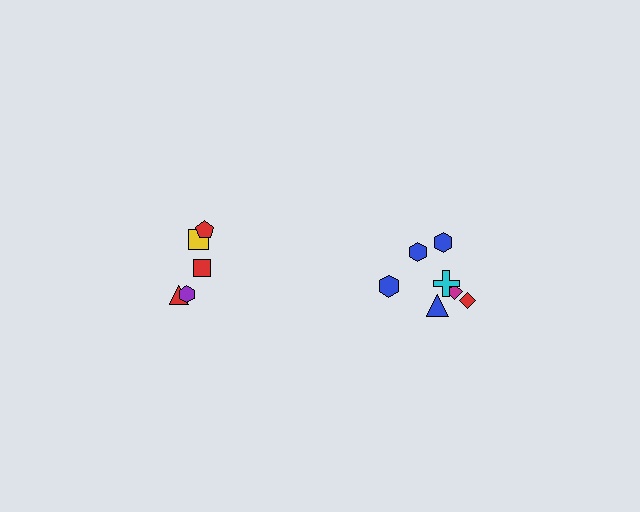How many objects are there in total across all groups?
There are 12 objects.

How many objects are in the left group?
There are 5 objects.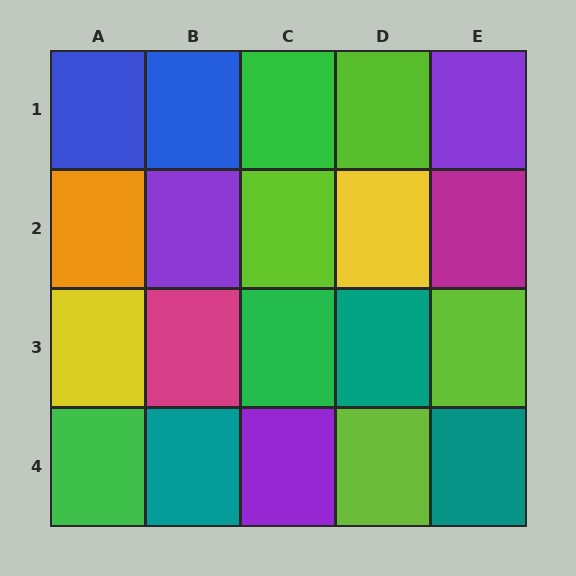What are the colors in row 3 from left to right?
Yellow, magenta, green, teal, lime.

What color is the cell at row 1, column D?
Lime.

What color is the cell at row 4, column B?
Teal.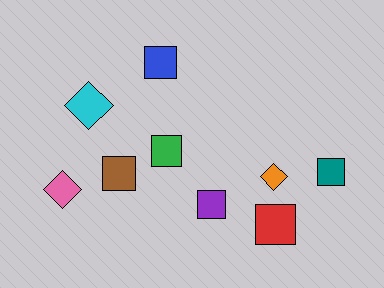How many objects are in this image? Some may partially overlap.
There are 9 objects.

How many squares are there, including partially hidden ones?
There are 6 squares.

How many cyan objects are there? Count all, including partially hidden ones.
There is 1 cyan object.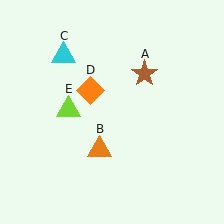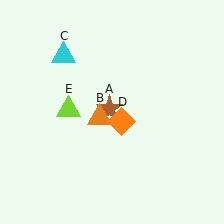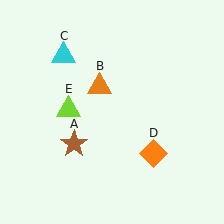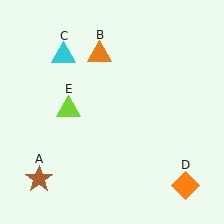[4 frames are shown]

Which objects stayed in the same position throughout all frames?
Cyan triangle (object C) and lime triangle (object E) remained stationary.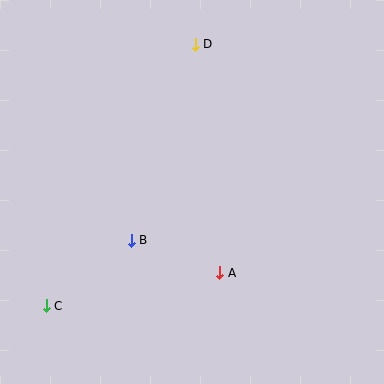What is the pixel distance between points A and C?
The distance between A and C is 177 pixels.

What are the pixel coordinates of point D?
Point D is at (195, 44).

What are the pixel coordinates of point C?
Point C is at (46, 306).